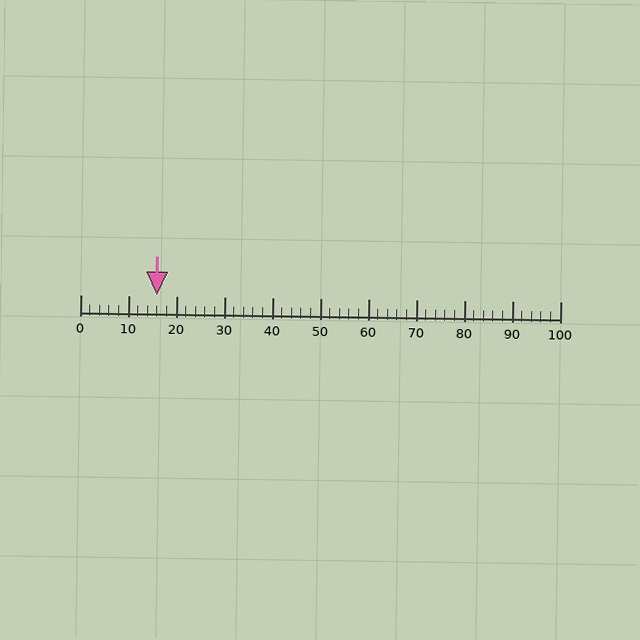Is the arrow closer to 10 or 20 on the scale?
The arrow is closer to 20.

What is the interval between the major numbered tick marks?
The major tick marks are spaced 10 units apart.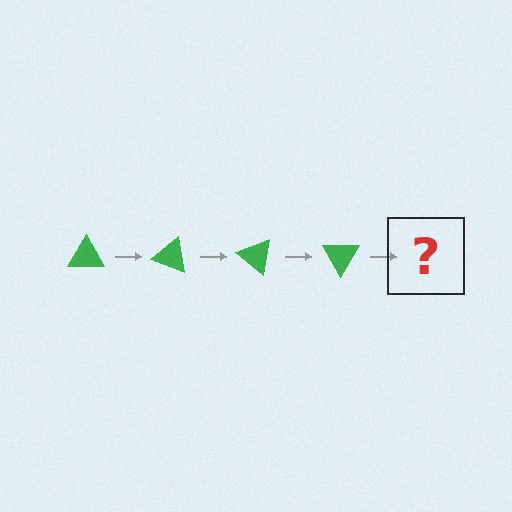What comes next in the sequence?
The next element should be a green triangle rotated 80 degrees.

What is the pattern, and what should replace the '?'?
The pattern is that the triangle rotates 20 degrees each step. The '?' should be a green triangle rotated 80 degrees.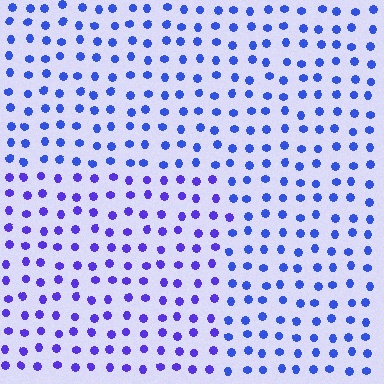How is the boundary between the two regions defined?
The boundary is defined purely by a slight shift in hue (about 24 degrees). Spacing, size, and orientation are identical on both sides.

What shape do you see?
I see a rectangle.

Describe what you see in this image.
The image is filled with small blue elements in a uniform arrangement. A rectangle-shaped region is visible where the elements are tinted to a slightly different hue, forming a subtle color boundary.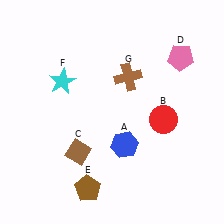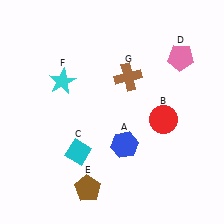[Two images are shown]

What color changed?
The diamond (C) changed from brown in Image 1 to cyan in Image 2.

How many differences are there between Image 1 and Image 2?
There is 1 difference between the two images.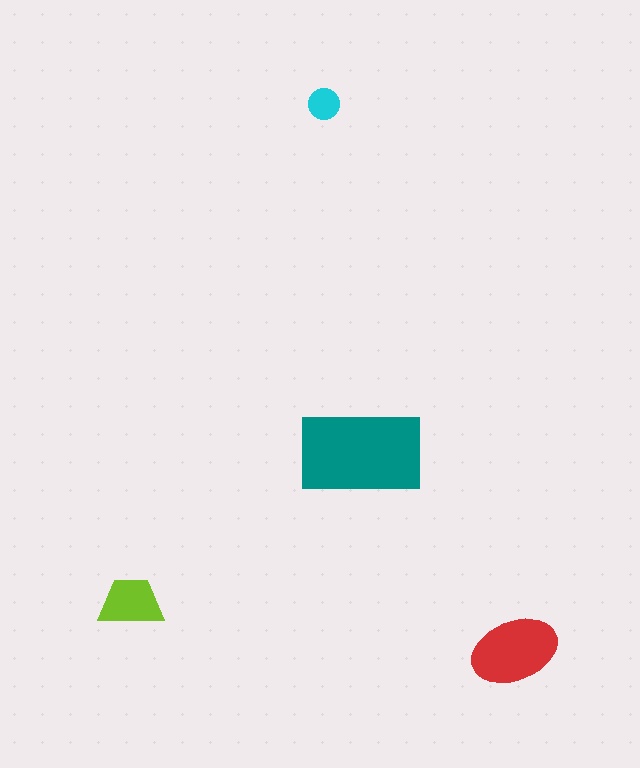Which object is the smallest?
The cyan circle.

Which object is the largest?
The teal rectangle.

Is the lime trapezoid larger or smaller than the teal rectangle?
Smaller.